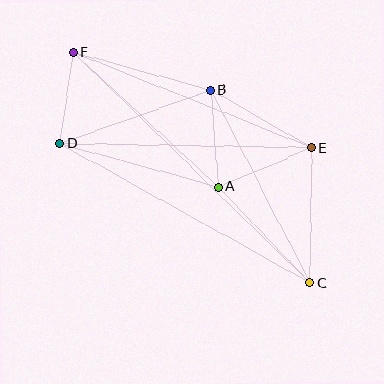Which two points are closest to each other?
Points D and F are closest to each other.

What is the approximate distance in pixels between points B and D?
The distance between B and D is approximately 160 pixels.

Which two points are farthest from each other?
Points C and F are farthest from each other.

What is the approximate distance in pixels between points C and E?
The distance between C and E is approximately 135 pixels.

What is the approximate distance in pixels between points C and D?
The distance between C and D is approximately 287 pixels.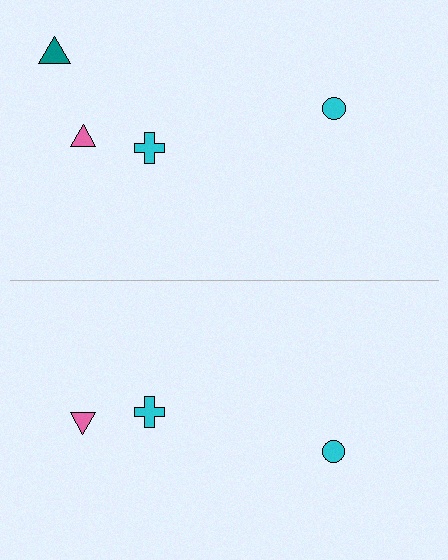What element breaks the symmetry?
A teal triangle is missing from the bottom side.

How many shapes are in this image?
There are 7 shapes in this image.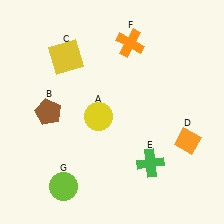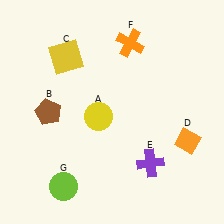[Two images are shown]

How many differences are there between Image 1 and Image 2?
There is 1 difference between the two images.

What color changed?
The cross (E) changed from green in Image 1 to purple in Image 2.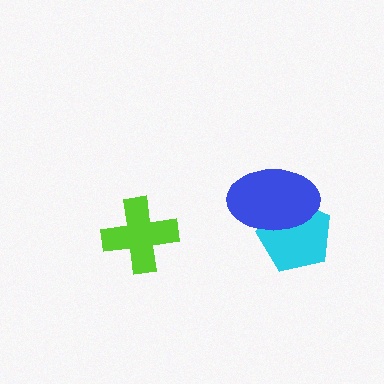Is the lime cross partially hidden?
No, no other shape covers it.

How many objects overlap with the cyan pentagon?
1 object overlaps with the cyan pentagon.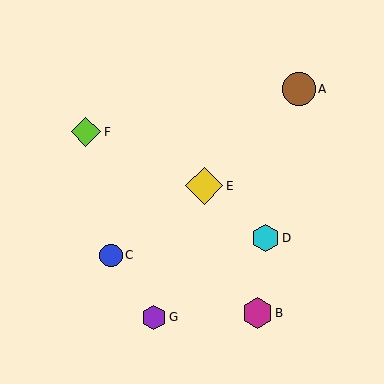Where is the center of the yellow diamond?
The center of the yellow diamond is at (204, 186).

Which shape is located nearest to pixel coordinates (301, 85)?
The brown circle (labeled A) at (299, 89) is nearest to that location.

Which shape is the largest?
The yellow diamond (labeled E) is the largest.